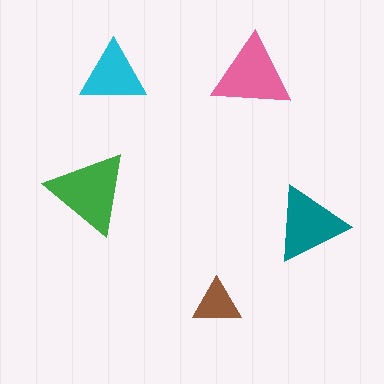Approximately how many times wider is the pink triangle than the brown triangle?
About 1.5 times wider.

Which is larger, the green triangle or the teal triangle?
The green one.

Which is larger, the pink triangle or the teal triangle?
The pink one.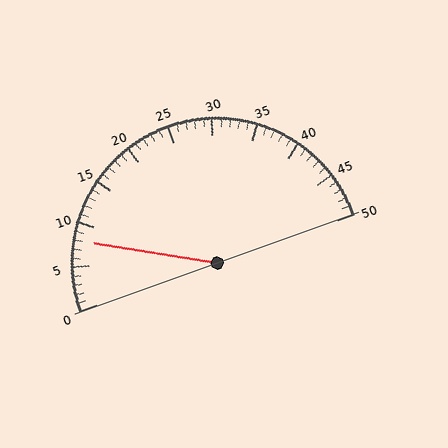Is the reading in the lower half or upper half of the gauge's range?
The reading is in the lower half of the range (0 to 50).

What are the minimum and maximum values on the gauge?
The gauge ranges from 0 to 50.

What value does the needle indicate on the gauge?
The needle indicates approximately 8.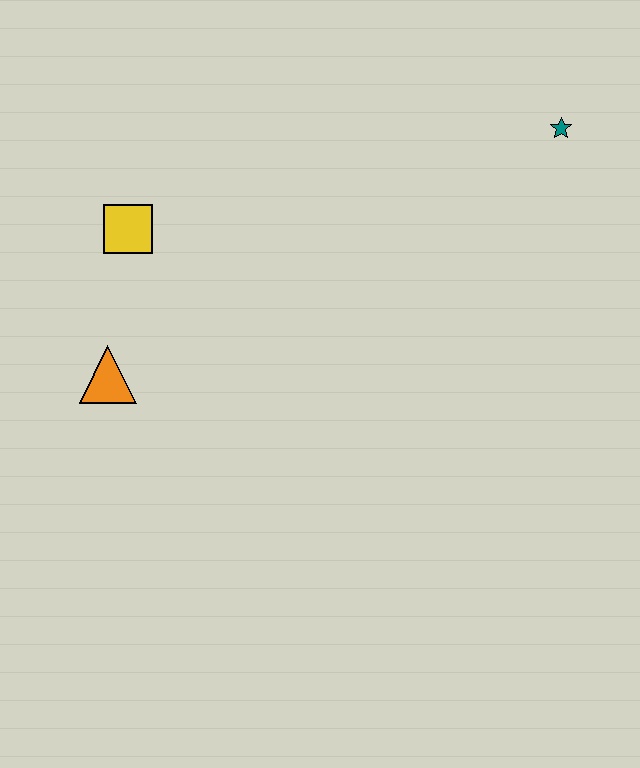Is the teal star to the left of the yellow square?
No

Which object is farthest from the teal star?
The orange triangle is farthest from the teal star.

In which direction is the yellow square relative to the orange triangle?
The yellow square is above the orange triangle.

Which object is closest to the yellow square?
The orange triangle is closest to the yellow square.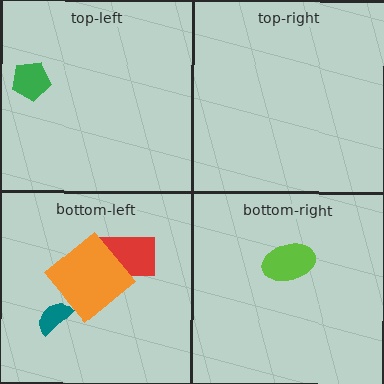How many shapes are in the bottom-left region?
3.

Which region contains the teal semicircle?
The bottom-left region.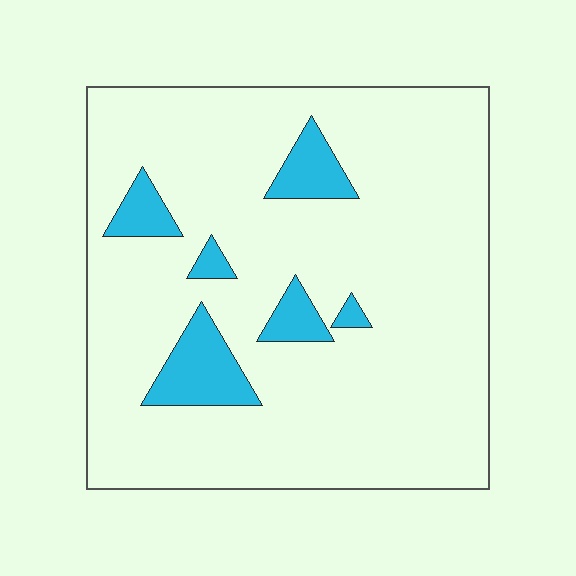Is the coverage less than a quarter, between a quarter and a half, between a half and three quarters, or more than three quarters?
Less than a quarter.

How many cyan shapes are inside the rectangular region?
6.